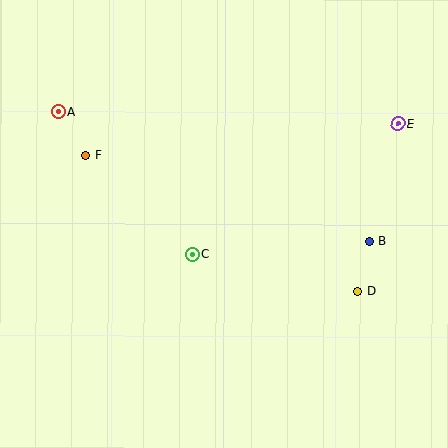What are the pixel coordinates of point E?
Point E is at (398, 124).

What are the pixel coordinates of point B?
Point B is at (369, 241).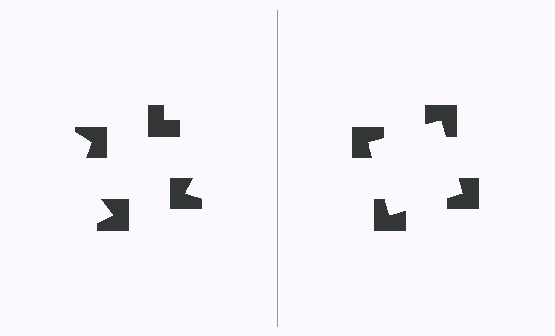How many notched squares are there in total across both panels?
8 — 4 on each side.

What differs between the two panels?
The notched squares are positioned identically on both sides; only the wedge orientations differ. On the right they align to a square; on the left they are misaligned.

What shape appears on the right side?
An illusory square.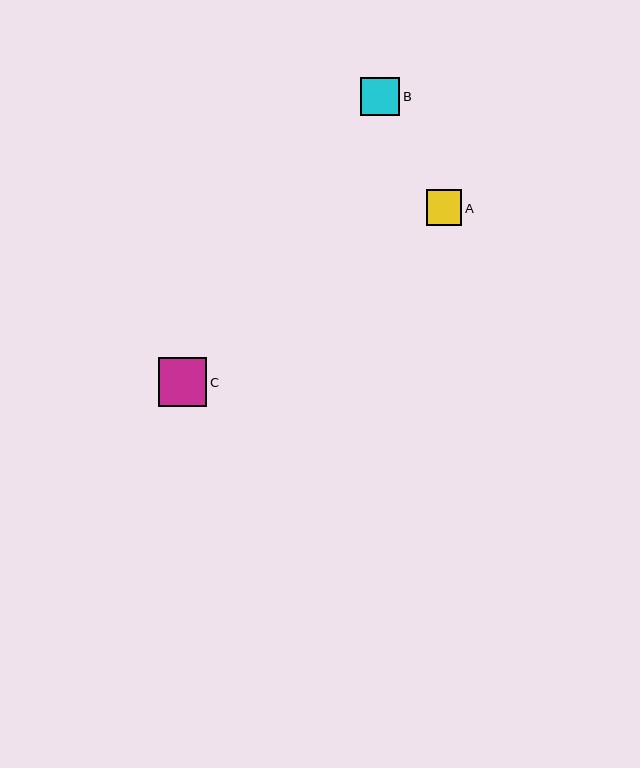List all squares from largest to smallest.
From largest to smallest: C, B, A.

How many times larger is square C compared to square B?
Square C is approximately 1.3 times the size of square B.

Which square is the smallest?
Square A is the smallest with a size of approximately 36 pixels.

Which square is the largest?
Square C is the largest with a size of approximately 49 pixels.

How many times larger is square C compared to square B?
Square C is approximately 1.3 times the size of square B.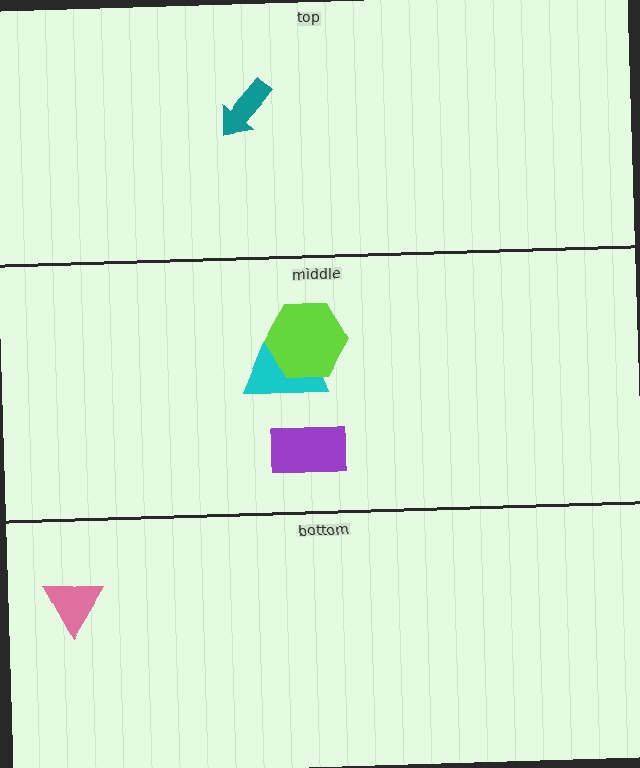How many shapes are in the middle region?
3.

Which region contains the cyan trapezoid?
The middle region.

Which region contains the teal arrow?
The top region.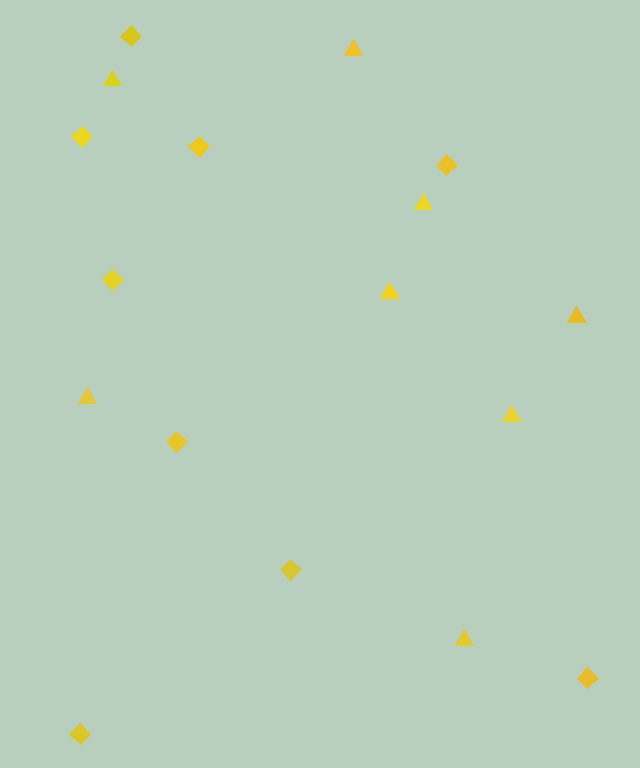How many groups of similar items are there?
There are 2 groups: one group of triangles (8) and one group of diamonds (9).